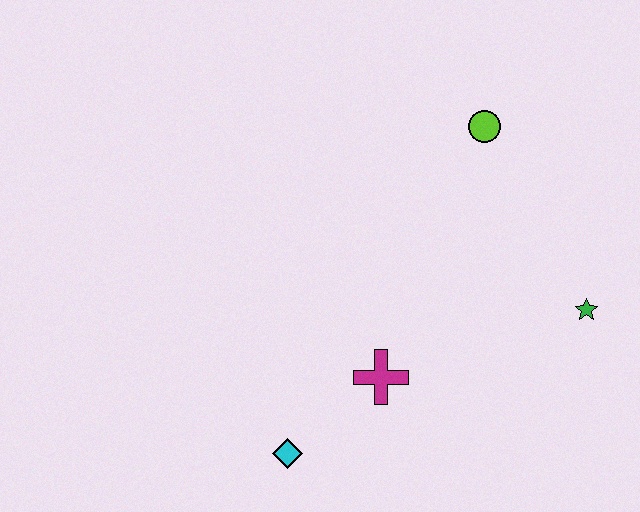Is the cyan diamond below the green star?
Yes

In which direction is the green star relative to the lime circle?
The green star is below the lime circle.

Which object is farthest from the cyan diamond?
The lime circle is farthest from the cyan diamond.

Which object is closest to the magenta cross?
The cyan diamond is closest to the magenta cross.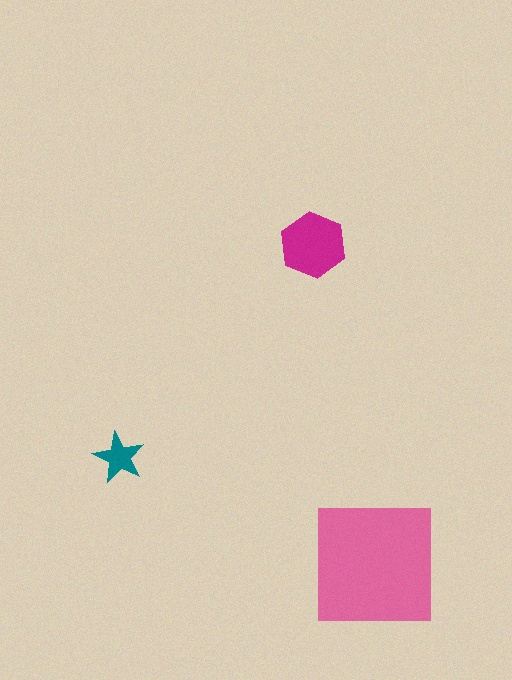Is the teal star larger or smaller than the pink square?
Smaller.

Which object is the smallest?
The teal star.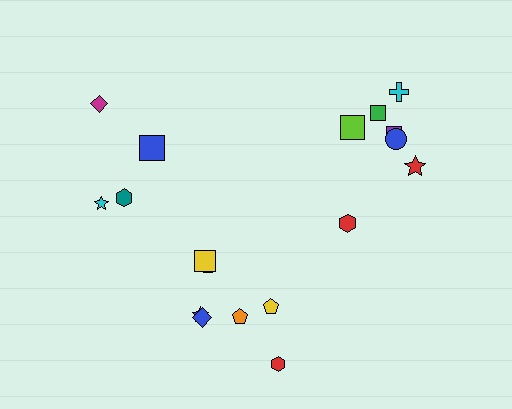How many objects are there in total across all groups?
There are 18 objects.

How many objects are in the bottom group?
There are 7 objects.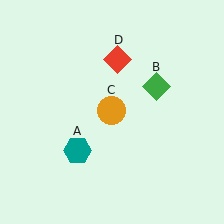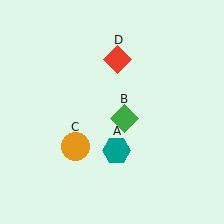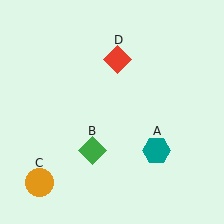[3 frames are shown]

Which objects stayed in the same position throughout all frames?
Red diamond (object D) remained stationary.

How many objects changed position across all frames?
3 objects changed position: teal hexagon (object A), green diamond (object B), orange circle (object C).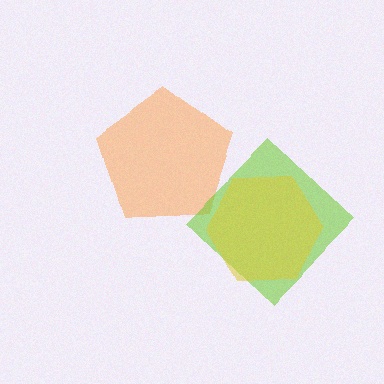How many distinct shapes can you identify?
There are 3 distinct shapes: an orange pentagon, a lime diamond, a yellow hexagon.